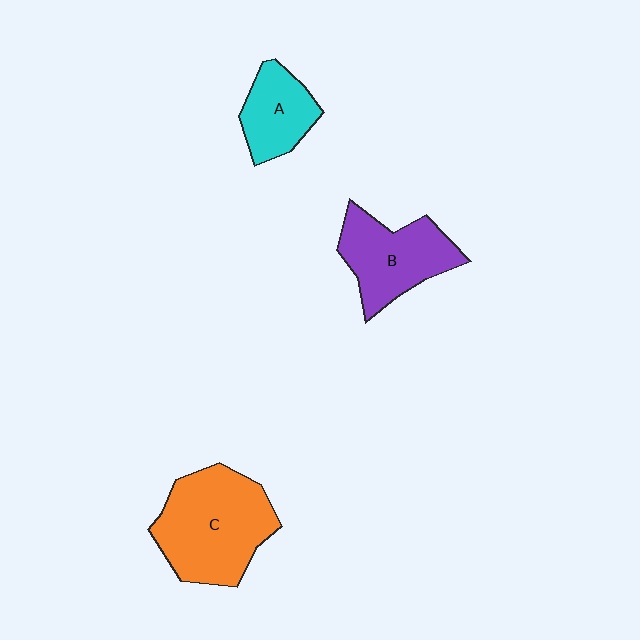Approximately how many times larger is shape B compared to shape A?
Approximately 1.5 times.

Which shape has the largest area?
Shape C (orange).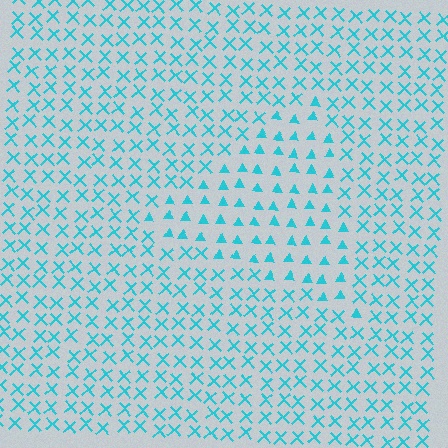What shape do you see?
I see a triangle.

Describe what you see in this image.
The image is filled with small cyan elements arranged in a uniform grid. A triangle-shaped region contains triangles, while the surrounding area contains X marks. The boundary is defined purely by the change in element shape.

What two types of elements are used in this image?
The image uses triangles inside the triangle region and X marks outside it.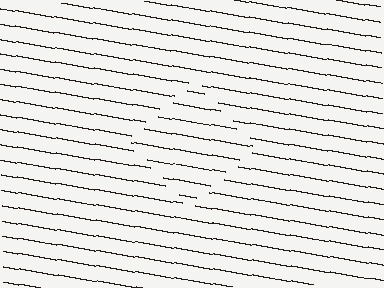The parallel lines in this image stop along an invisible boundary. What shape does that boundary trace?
An illusory square. The interior of the shape contains the same grating, shifted by half a period — the contour is defined by the phase discontinuity where line-ends from the inner and outer gratings abut.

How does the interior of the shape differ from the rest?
The interior of the shape contains the same grating, shifted by half a period — the contour is defined by the phase discontinuity where line-ends from the inner and outer gratings abut.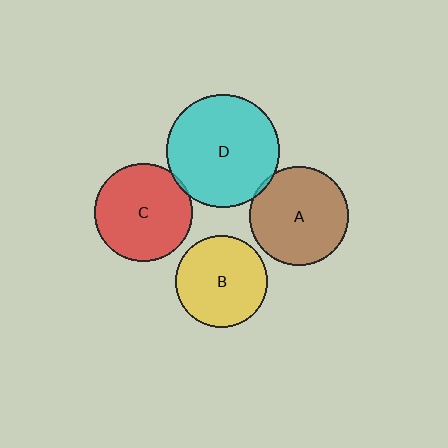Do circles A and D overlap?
Yes.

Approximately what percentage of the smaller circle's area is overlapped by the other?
Approximately 5%.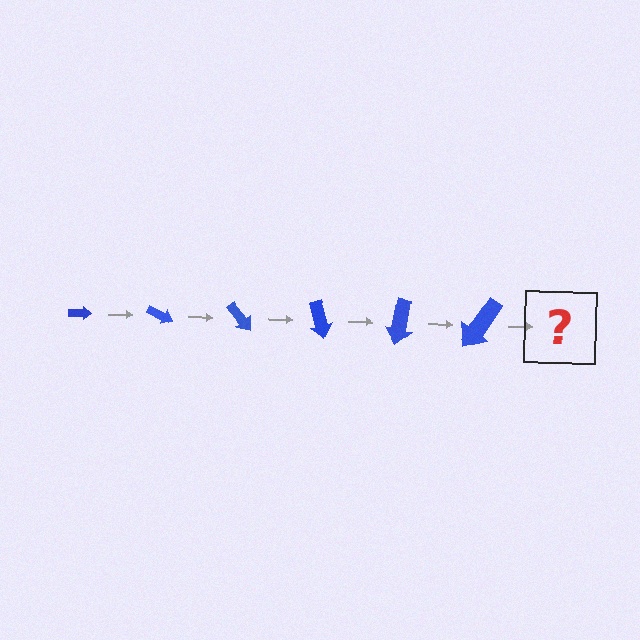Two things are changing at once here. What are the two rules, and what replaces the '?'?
The two rules are that the arrow grows larger each step and it rotates 25 degrees each step. The '?' should be an arrow, larger than the previous one and rotated 150 degrees from the start.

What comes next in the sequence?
The next element should be an arrow, larger than the previous one and rotated 150 degrees from the start.